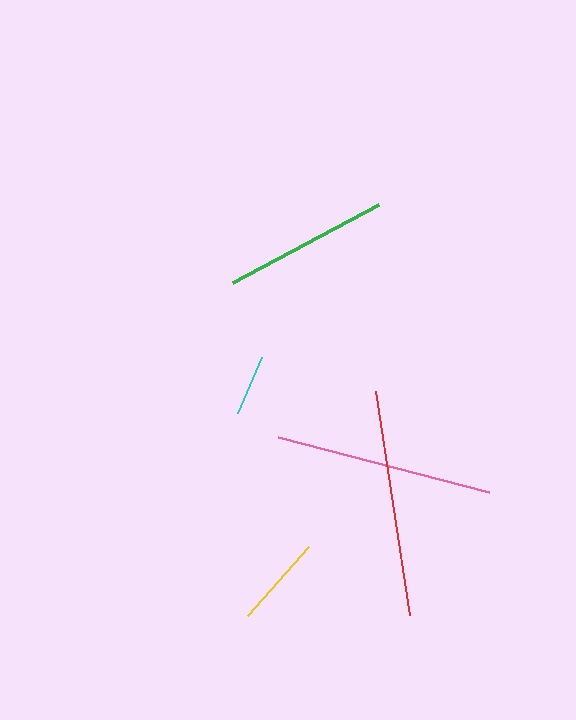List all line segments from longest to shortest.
From longest to shortest: red, pink, green, yellow, cyan.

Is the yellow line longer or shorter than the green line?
The green line is longer than the yellow line.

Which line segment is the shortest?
The cyan line is the shortest at approximately 62 pixels.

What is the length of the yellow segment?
The yellow segment is approximately 92 pixels long.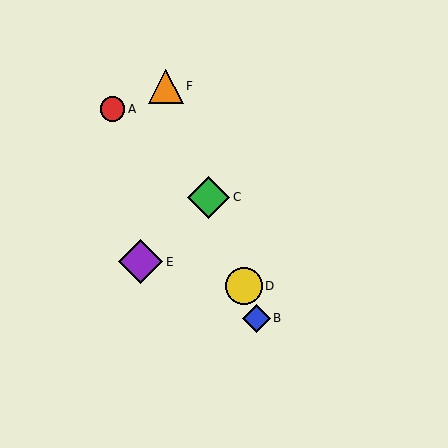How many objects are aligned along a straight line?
4 objects (B, C, D, F) are aligned along a straight line.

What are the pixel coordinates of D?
Object D is at (244, 286).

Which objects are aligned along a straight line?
Objects B, C, D, F are aligned along a straight line.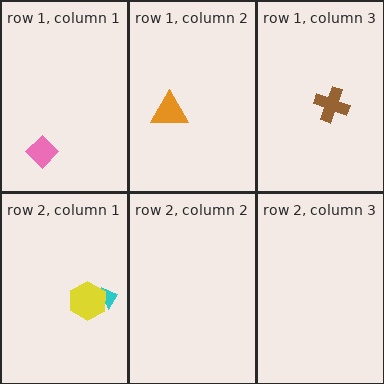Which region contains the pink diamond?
The row 1, column 1 region.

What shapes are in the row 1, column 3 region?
The brown cross.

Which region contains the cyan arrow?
The row 2, column 1 region.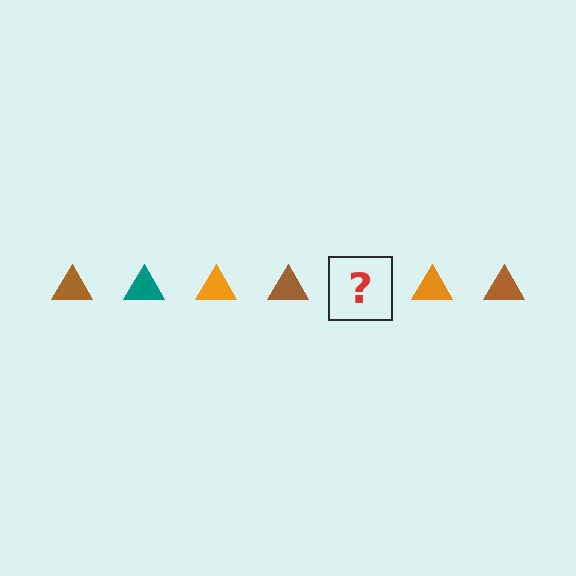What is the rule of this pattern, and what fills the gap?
The rule is that the pattern cycles through brown, teal, orange triangles. The gap should be filled with a teal triangle.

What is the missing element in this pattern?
The missing element is a teal triangle.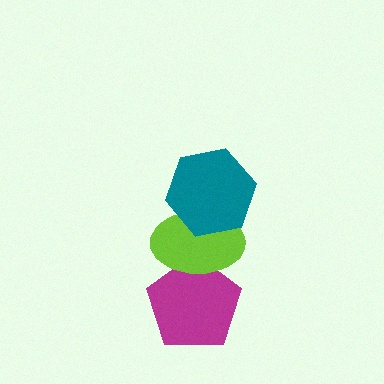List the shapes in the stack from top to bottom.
From top to bottom: the teal hexagon, the lime ellipse, the magenta pentagon.